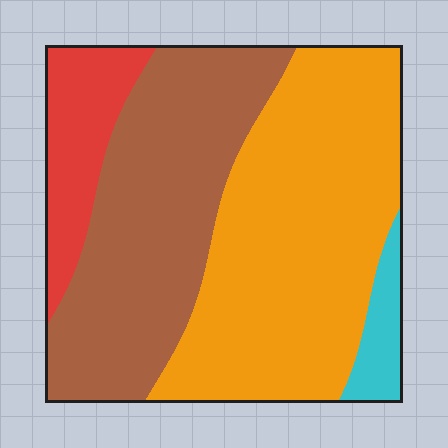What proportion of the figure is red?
Red covers 12% of the figure.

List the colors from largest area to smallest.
From largest to smallest: orange, brown, red, cyan.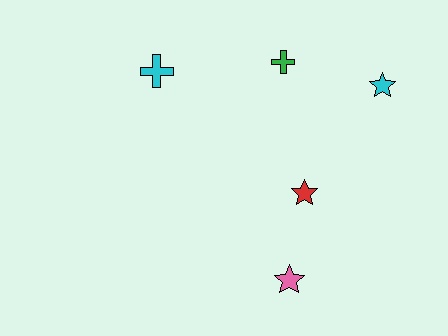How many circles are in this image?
There are no circles.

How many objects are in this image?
There are 5 objects.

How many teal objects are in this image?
There are no teal objects.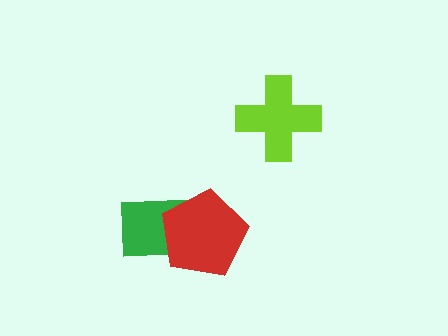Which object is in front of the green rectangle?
The red pentagon is in front of the green rectangle.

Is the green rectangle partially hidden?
Yes, it is partially covered by another shape.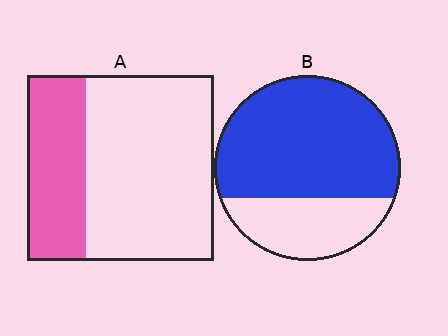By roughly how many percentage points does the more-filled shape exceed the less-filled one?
By roughly 40 percentage points (B over A).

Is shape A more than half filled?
No.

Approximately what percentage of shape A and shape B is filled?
A is approximately 30% and B is approximately 70%.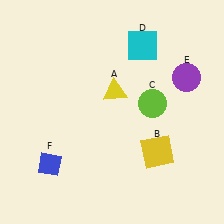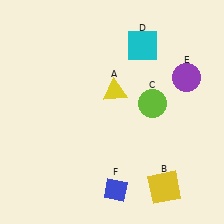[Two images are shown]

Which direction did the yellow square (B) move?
The yellow square (B) moved down.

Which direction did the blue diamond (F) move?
The blue diamond (F) moved right.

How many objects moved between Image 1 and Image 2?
2 objects moved between the two images.